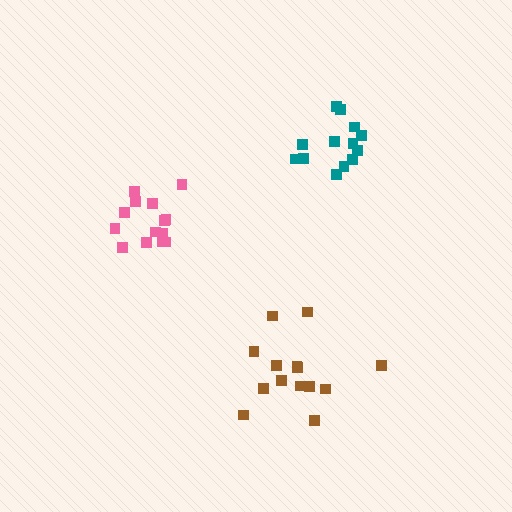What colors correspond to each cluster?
The clusters are colored: pink, brown, teal.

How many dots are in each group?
Group 1: 15 dots, Group 2: 14 dots, Group 3: 13 dots (42 total).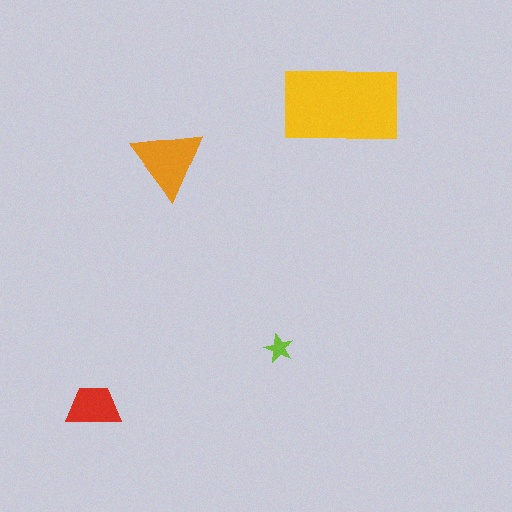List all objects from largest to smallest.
The yellow rectangle, the orange triangle, the red trapezoid, the lime star.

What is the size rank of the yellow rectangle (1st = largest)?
1st.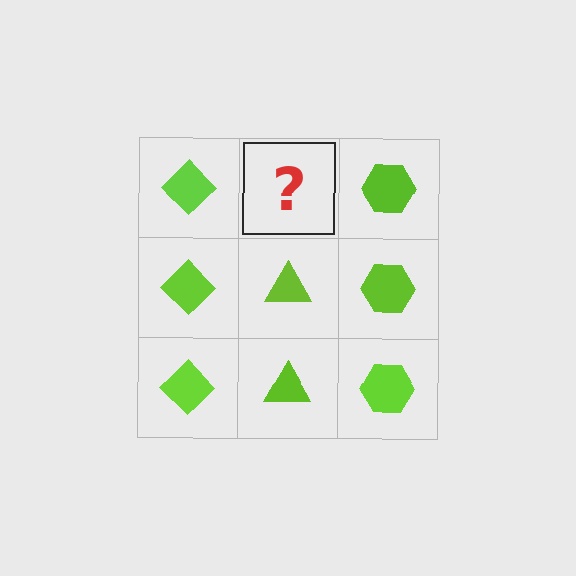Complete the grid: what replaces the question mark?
The question mark should be replaced with a lime triangle.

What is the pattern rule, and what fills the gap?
The rule is that each column has a consistent shape. The gap should be filled with a lime triangle.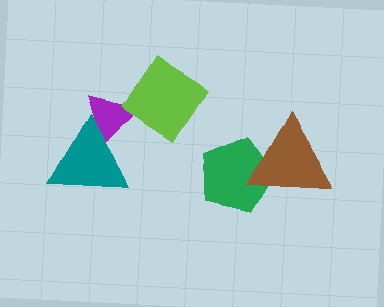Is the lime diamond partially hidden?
No, no other shape covers it.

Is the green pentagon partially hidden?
Yes, it is partially covered by another shape.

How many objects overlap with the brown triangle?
1 object overlaps with the brown triangle.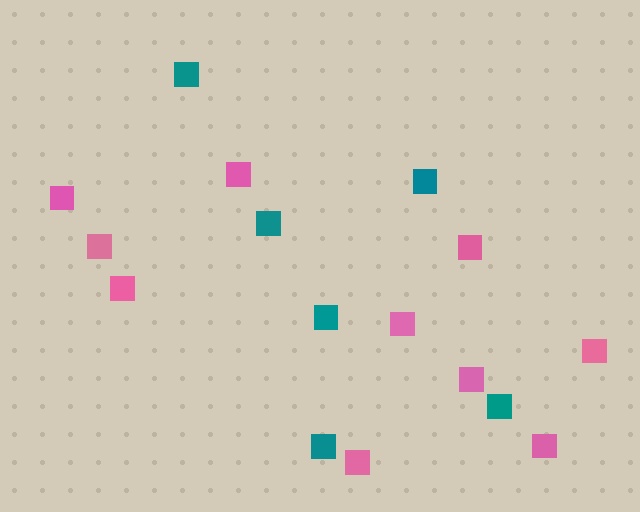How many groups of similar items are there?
There are 2 groups: one group of teal squares (6) and one group of pink squares (10).